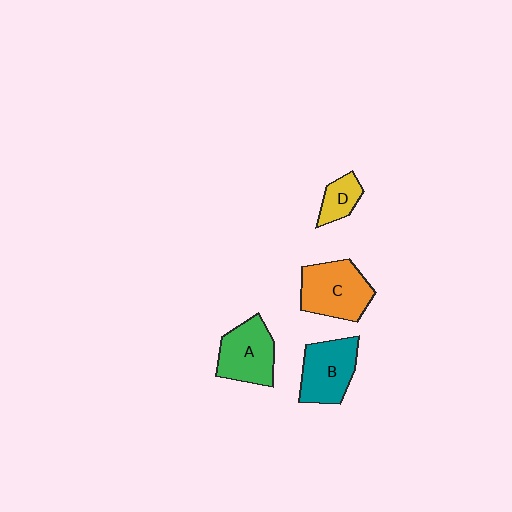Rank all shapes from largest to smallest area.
From largest to smallest: C (orange), B (teal), A (green), D (yellow).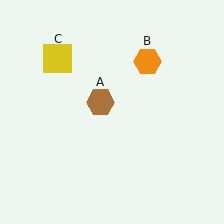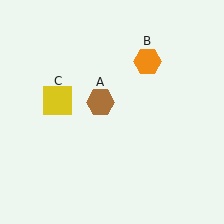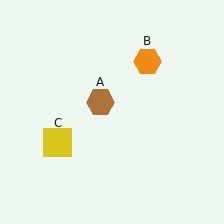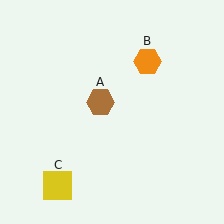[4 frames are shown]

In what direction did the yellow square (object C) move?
The yellow square (object C) moved down.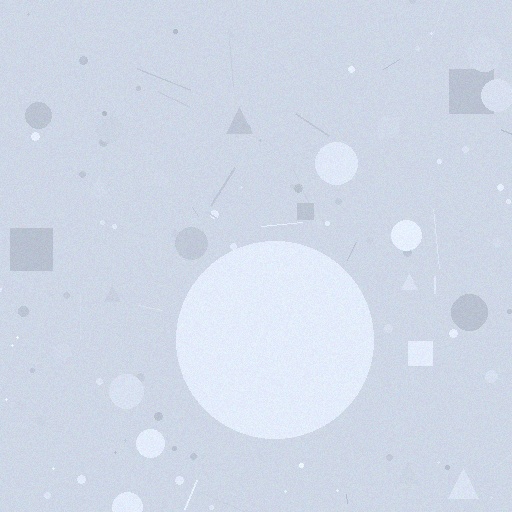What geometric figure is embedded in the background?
A circle is embedded in the background.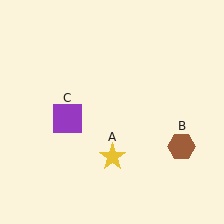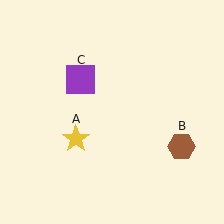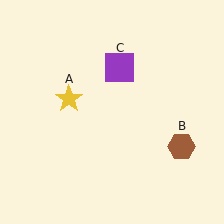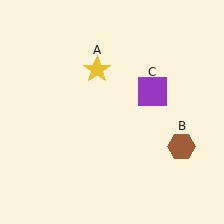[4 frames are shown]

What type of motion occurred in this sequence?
The yellow star (object A), purple square (object C) rotated clockwise around the center of the scene.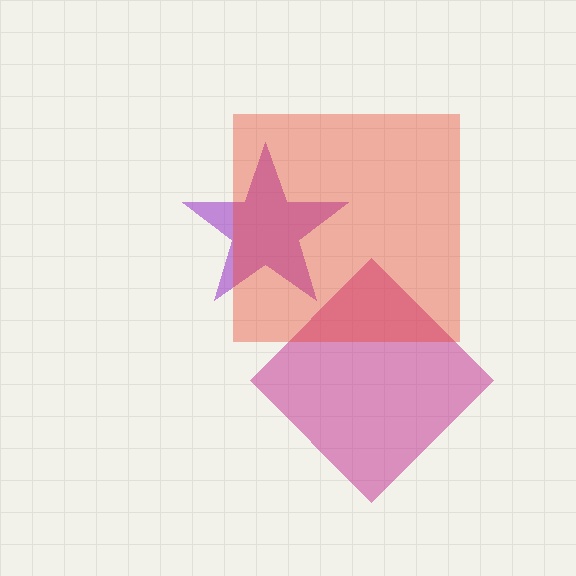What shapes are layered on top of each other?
The layered shapes are: a purple star, a magenta diamond, a red square.